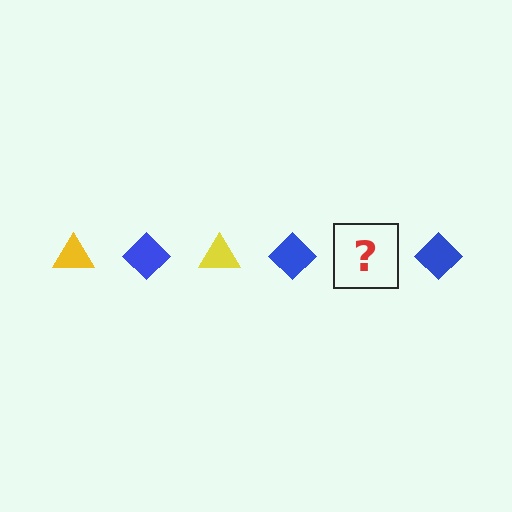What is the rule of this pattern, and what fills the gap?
The rule is that the pattern alternates between yellow triangle and blue diamond. The gap should be filled with a yellow triangle.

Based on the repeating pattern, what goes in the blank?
The blank should be a yellow triangle.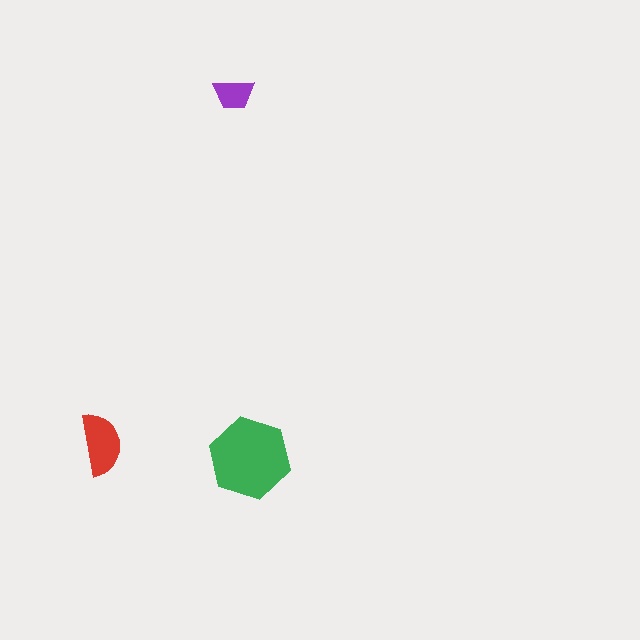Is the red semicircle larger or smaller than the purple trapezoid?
Larger.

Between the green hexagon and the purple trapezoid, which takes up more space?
The green hexagon.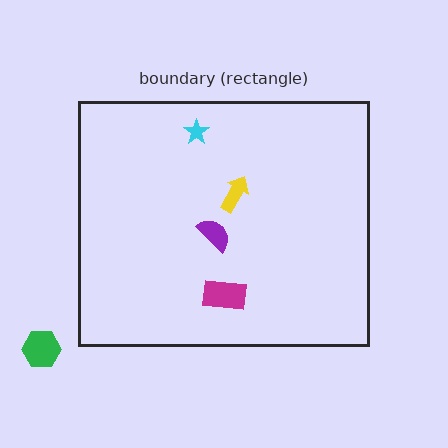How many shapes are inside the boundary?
4 inside, 1 outside.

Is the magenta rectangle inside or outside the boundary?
Inside.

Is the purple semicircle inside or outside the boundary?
Inside.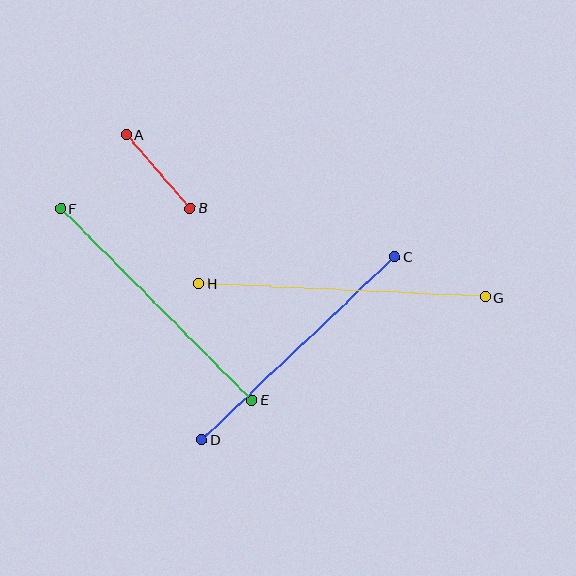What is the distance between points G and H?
The distance is approximately 287 pixels.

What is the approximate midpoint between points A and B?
The midpoint is at approximately (158, 171) pixels.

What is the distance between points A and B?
The distance is approximately 97 pixels.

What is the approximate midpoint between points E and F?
The midpoint is at approximately (156, 304) pixels.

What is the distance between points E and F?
The distance is approximately 271 pixels.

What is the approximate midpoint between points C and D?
The midpoint is at approximately (298, 348) pixels.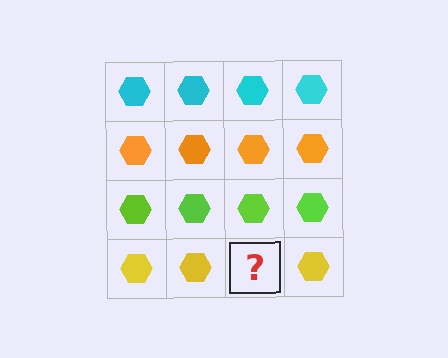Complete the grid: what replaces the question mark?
The question mark should be replaced with a yellow hexagon.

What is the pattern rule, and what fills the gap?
The rule is that each row has a consistent color. The gap should be filled with a yellow hexagon.